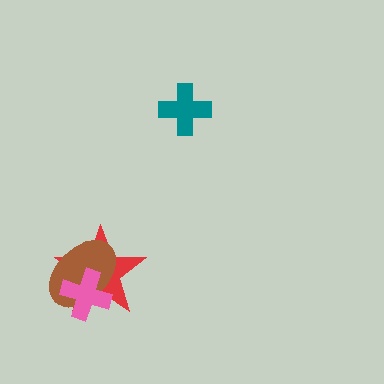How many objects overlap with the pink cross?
2 objects overlap with the pink cross.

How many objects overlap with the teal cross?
0 objects overlap with the teal cross.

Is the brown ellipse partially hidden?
Yes, it is partially covered by another shape.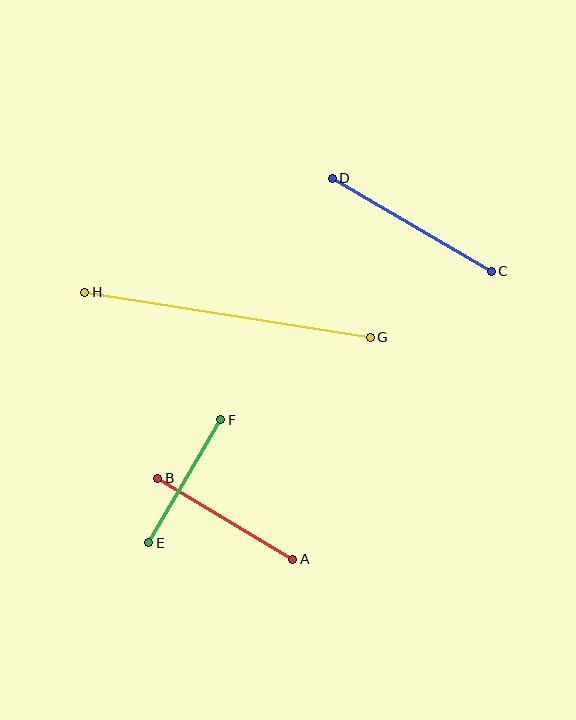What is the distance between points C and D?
The distance is approximately 184 pixels.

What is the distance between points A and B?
The distance is approximately 157 pixels.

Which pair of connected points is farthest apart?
Points G and H are farthest apart.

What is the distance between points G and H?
The distance is approximately 289 pixels.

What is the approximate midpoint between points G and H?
The midpoint is at approximately (227, 315) pixels.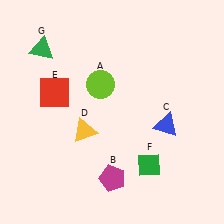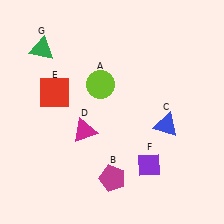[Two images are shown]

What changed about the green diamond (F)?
In Image 1, F is green. In Image 2, it changed to purple.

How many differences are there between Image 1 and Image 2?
There are 2 differences between the two images.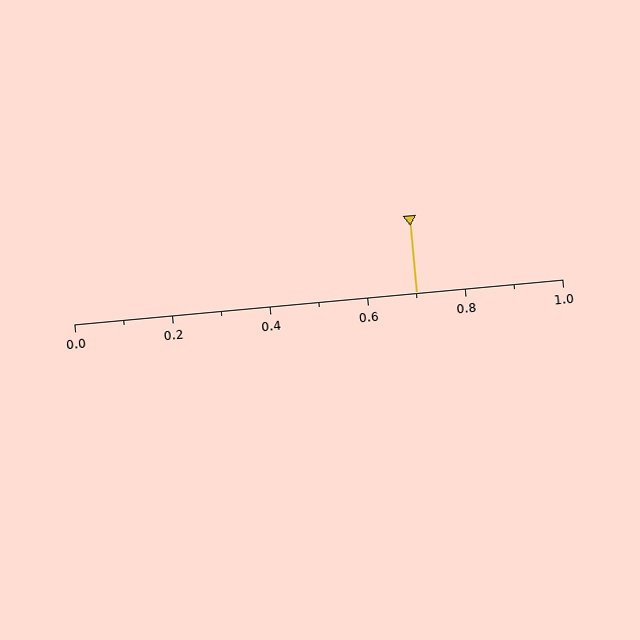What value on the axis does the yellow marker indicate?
The marker indicates approximately 0.7.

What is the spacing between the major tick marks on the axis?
The major ticks are spaced 0.2 apart.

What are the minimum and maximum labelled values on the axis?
The axis runs from 0.0 to 1.0.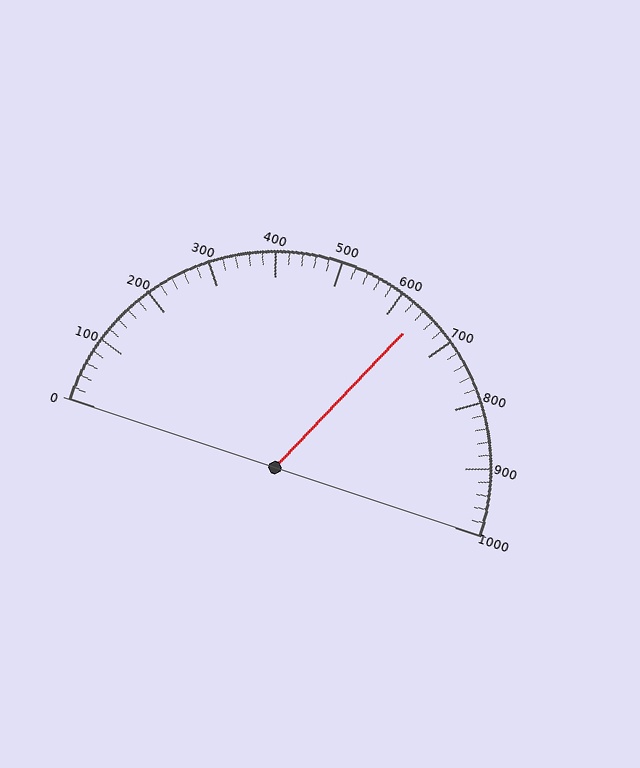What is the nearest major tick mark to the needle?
The nearest major tick mark is 600.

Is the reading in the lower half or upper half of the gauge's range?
The reading is in the upper half of the range (0 to 1000).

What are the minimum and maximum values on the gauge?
The gauge ranges from 0 to 1000.